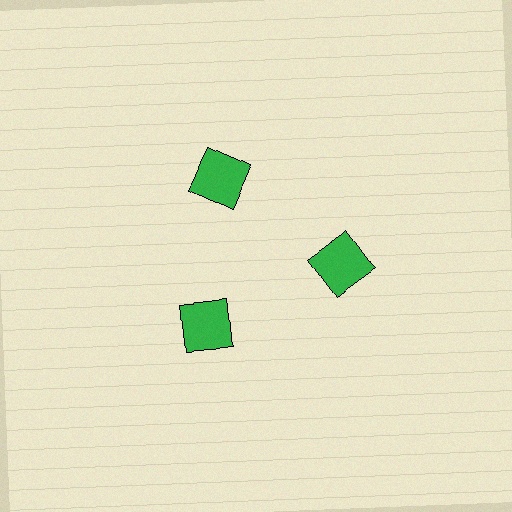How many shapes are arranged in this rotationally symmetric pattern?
There are 3 shapes, arranged in 3 groups of 1.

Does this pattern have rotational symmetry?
Yes, this pattern has 3-fold rotational symmetry. It looks the same after rotating 120 degrees around the center.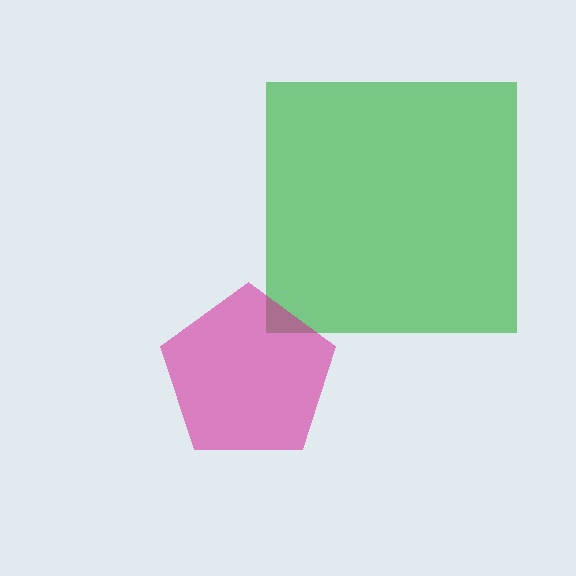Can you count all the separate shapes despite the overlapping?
Yes, there are 2 separate shapes.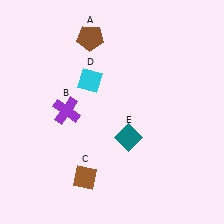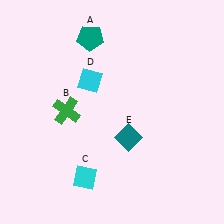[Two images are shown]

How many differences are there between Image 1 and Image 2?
There are 3 differences between the two images.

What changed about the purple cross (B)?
In Image 1, B is purple. In Image 2, it changed to green.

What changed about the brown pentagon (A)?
In Image 1, A is brown. In Image 2, it changed to teal.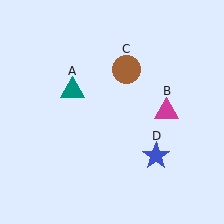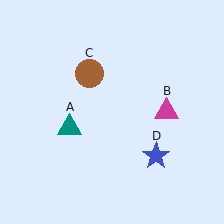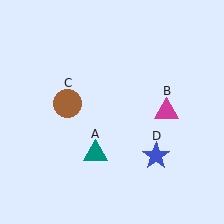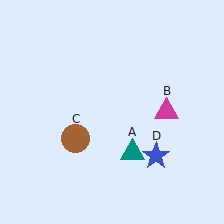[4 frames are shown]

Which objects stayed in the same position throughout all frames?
Magenta triangle (object B) and blue star (object D) remained stationary.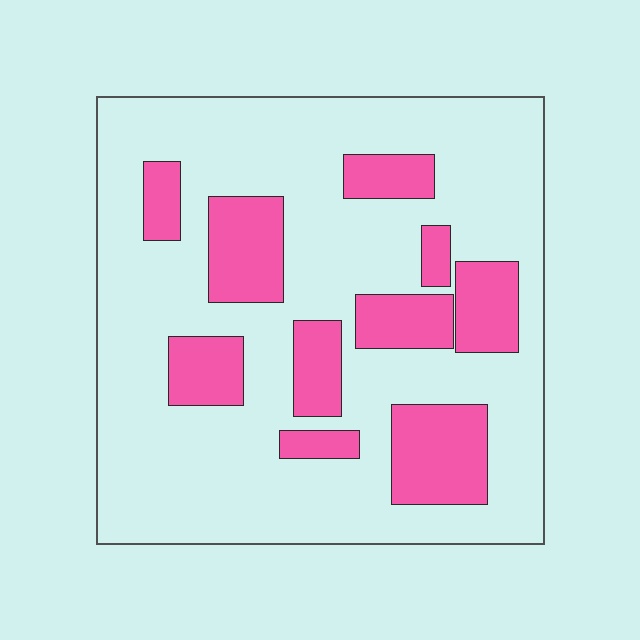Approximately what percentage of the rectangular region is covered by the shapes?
Approximately 25%.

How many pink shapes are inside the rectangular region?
10.